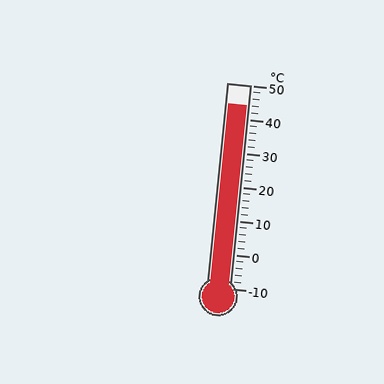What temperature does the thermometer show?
The thermometer shows approximately 44°C.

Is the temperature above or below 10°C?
The temperature is above 10°C.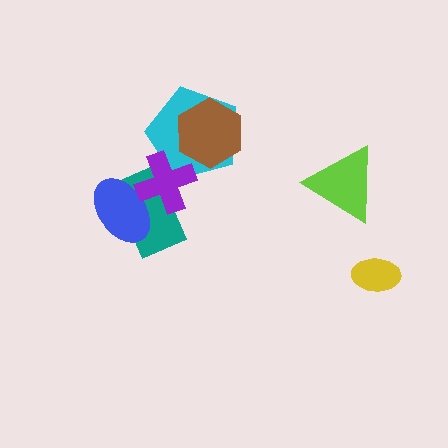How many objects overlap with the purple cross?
3 objects overlap with the purple cross.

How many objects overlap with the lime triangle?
0 objects overlap with the lime triangle.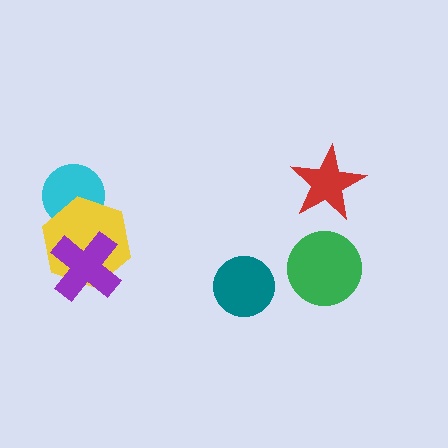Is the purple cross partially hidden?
No, no other shape covers it.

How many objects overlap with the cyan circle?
1 object overlaps with the cyan circle.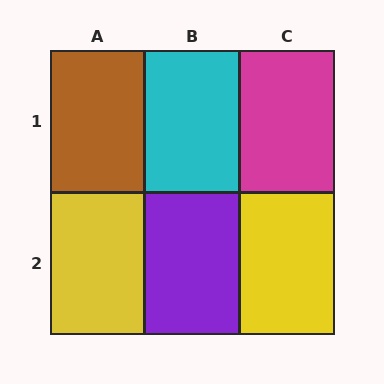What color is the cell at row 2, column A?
Yellow.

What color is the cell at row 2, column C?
Yellow.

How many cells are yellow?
2 cells are yellow.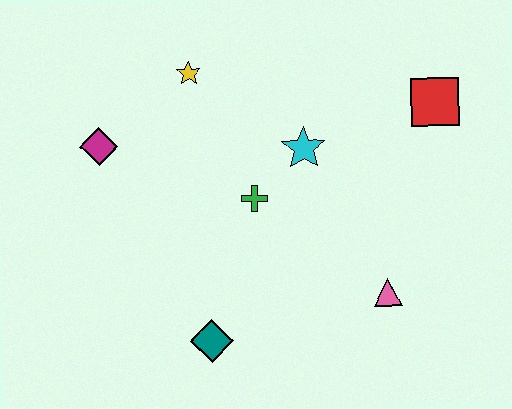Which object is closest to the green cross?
The cyan star is closest to the green cross.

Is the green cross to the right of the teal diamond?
Yes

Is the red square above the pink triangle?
Yes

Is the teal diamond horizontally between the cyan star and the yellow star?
Yes